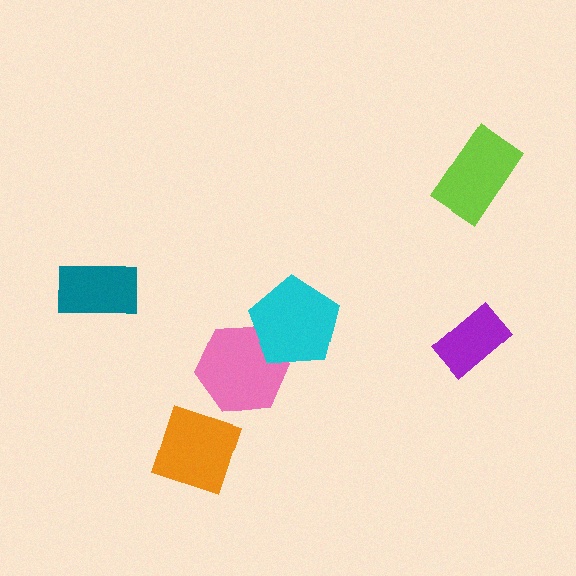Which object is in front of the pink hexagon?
The cyan pentagon is in front of the pink hexagon.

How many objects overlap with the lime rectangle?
0 objects overlap with the lime rectangle.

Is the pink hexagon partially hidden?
Yes, it is partially covered by another shape.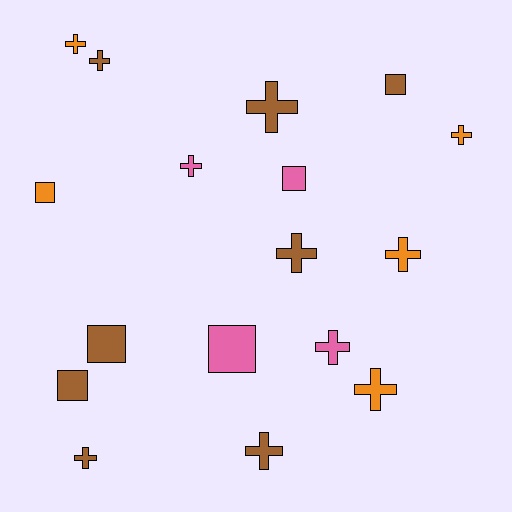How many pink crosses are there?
There are 2 pink crosses.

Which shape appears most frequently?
Cross, with 11 objects.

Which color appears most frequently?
Brown, with 8 objects.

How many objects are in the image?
There are 17 objects.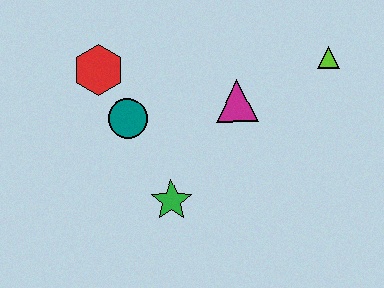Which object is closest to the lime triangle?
The magenta triangle is closest to the lime triangle.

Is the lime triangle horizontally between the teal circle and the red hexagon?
No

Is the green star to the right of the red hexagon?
Yes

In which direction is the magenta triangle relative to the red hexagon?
The magenta triangle is to the right of the red hexagon.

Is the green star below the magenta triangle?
Yes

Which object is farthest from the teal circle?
The lime triangle is farthest from the teal circle.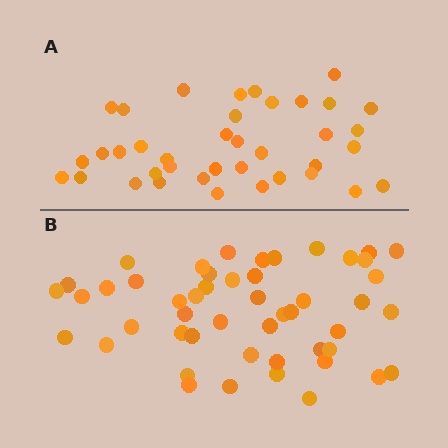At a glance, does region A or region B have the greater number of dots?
Region B (the bottom region) has more dots.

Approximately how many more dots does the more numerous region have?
Region B has roughly 12 or so more dots than region A.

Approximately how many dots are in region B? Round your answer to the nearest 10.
About 50 dots. (The exact count is 49, which rounds to 50.)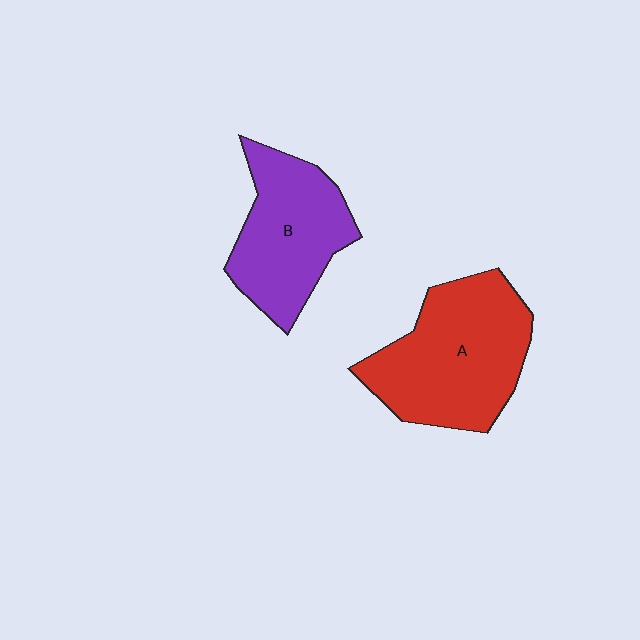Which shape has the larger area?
Shape A (red).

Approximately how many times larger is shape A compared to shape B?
Approximately 1.3 times.